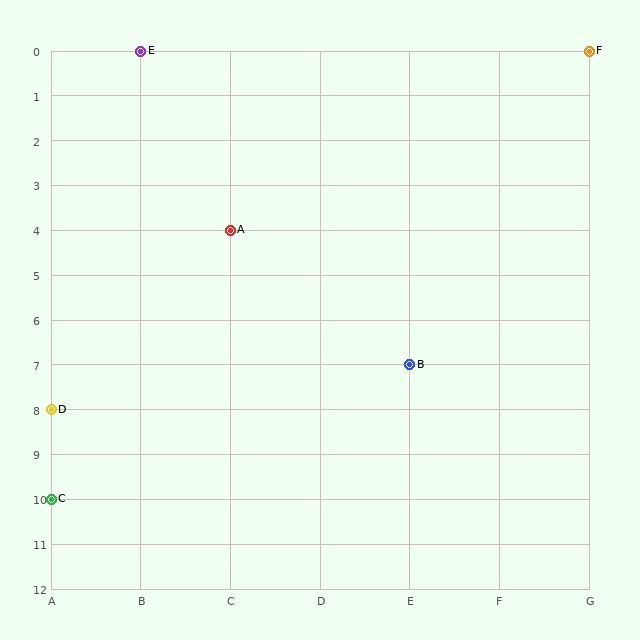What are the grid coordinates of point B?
Point B is at grid coordinates (E, 7).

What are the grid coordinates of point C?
Point C is at grid coordinates (A, 10).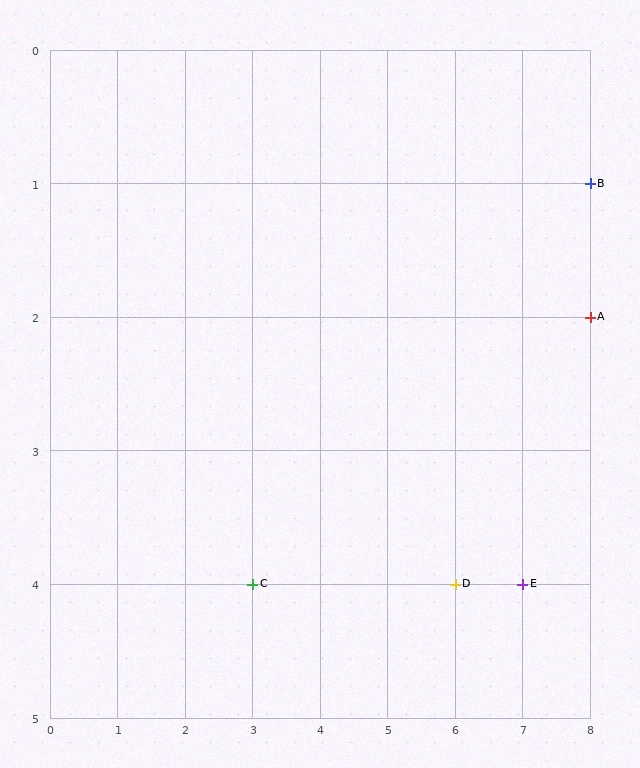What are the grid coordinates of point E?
Point E is at grid coordinates (7, 4).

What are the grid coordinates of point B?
Point B is at grid coordinates (8, 1).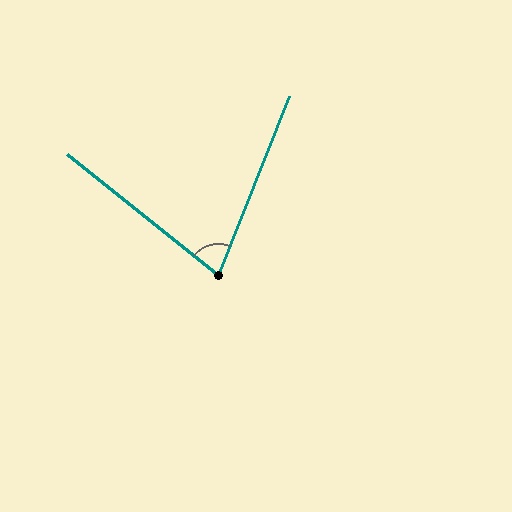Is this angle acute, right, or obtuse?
It is acute.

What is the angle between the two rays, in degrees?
Approximately 73 degrees.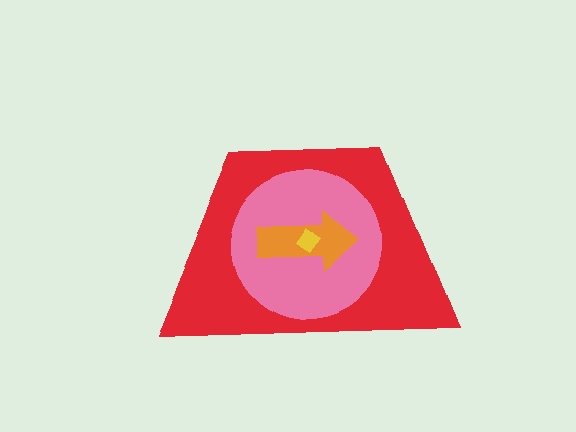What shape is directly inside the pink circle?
The orange arrow.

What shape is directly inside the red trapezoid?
The pink circle.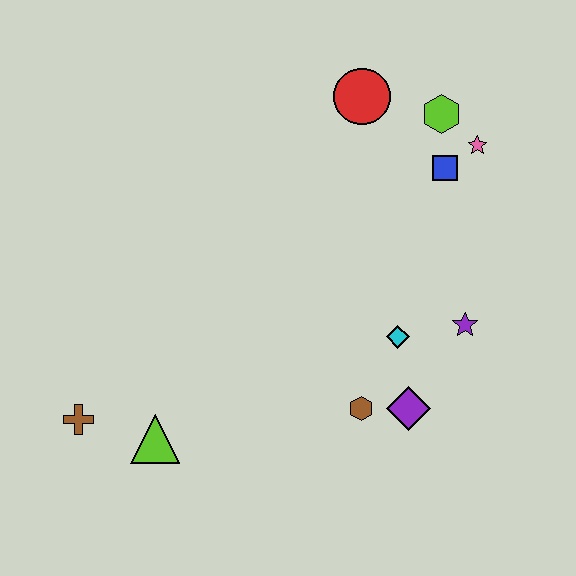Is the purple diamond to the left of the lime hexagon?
Yes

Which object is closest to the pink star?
The blue square is closest to the pink star.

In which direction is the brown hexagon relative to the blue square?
The brown hexagon is below the blue square.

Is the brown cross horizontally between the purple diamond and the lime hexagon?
No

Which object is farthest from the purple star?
The brown cross is farthest from the purple star.